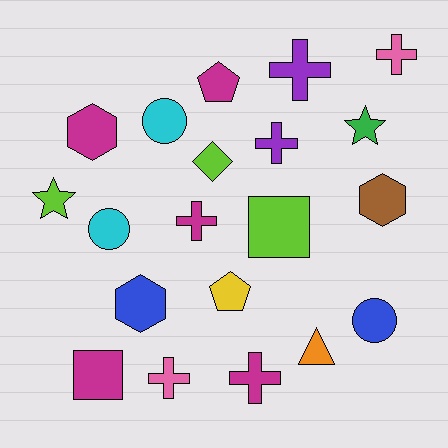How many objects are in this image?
There are 20 objects.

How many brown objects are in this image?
There is 1 brown object.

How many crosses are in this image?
There are 6 crosses.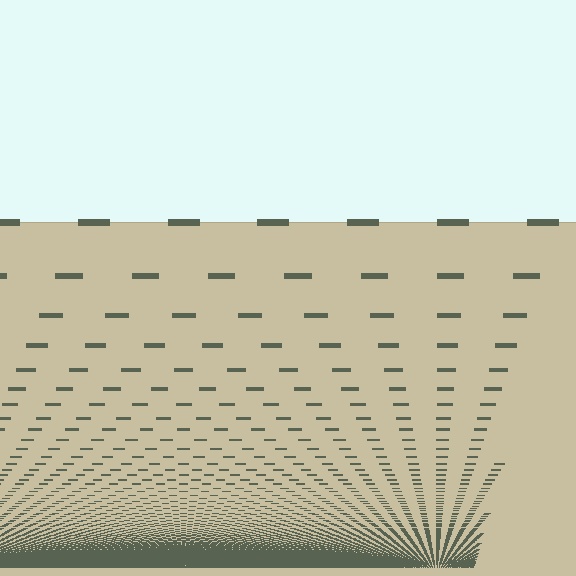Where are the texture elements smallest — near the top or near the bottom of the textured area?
Near the bottom.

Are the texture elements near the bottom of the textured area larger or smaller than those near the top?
Smaller. The gradient is inverted — elements near the bottom are smaller and denser.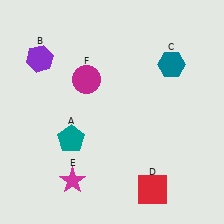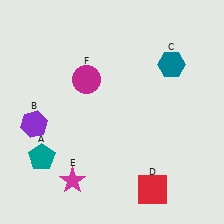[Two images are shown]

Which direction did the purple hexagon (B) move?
The purple hexagon (B) moved down.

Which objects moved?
The objects that moved are: the teal pentagon (A), the purple hexagon (B).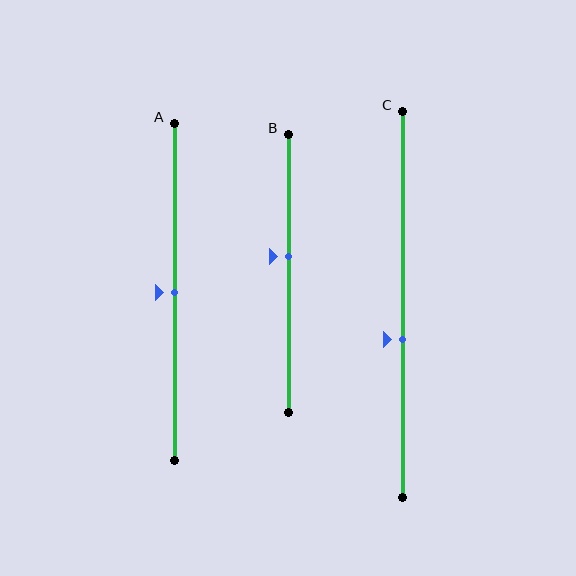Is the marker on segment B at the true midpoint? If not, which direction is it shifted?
No, the marker on segment B is shifted upward by about 6% of the segment length.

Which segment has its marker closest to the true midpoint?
Segment A has its marker closest to the true midpoint.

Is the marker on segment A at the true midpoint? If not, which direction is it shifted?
Yes, the marker on segment A is at the true midpoint.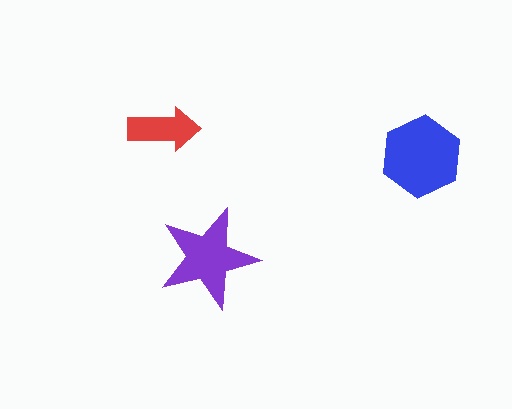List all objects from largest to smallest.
The blue hexagon, the purple star, the red arrow.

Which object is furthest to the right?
The blue hexagon is rightmost.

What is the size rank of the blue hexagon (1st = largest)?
1st.